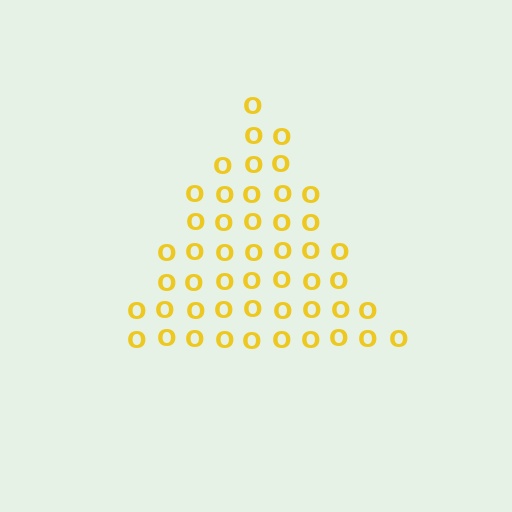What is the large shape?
The large shape is a triangle.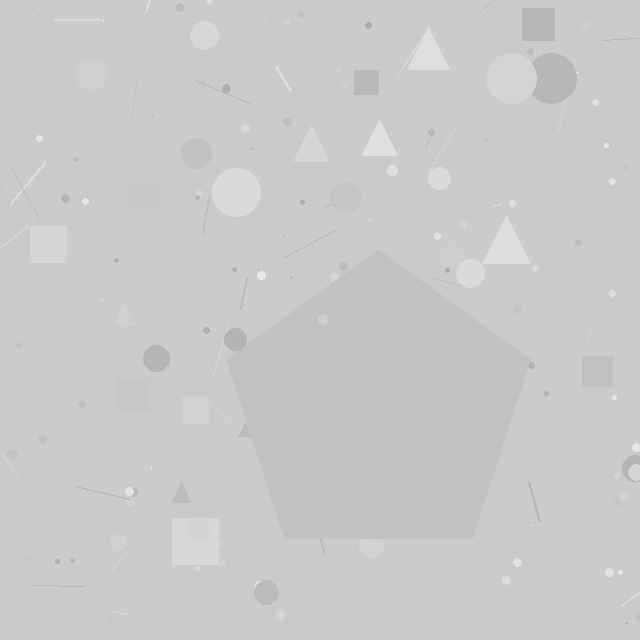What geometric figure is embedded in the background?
A pentagon is embedded in the background.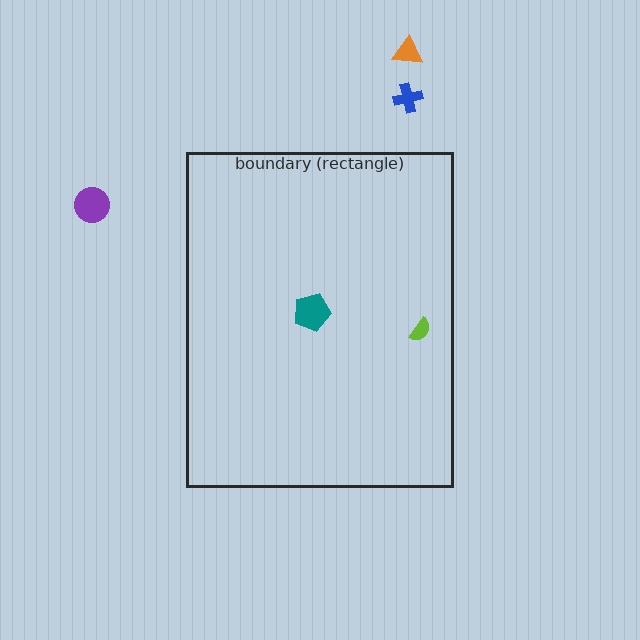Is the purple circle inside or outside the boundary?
Outside.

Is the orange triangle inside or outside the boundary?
Outside.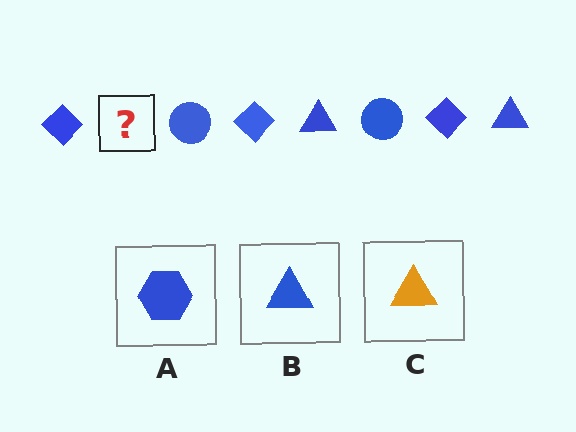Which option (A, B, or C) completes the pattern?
B.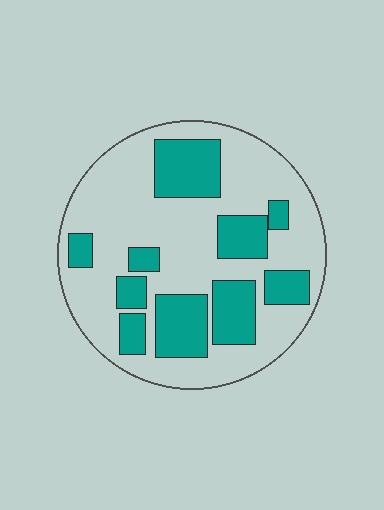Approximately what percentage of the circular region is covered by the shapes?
Approximately 30%.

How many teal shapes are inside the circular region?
10.